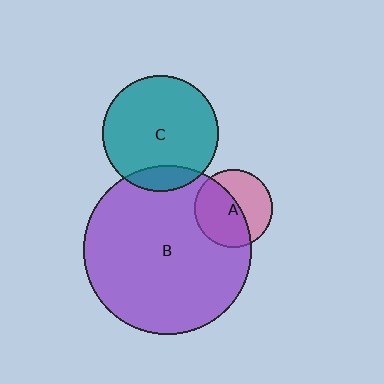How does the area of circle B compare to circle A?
Approximately 4.7 times.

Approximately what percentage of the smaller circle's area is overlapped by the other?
Approximately 15%.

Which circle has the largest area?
Circle B (purple).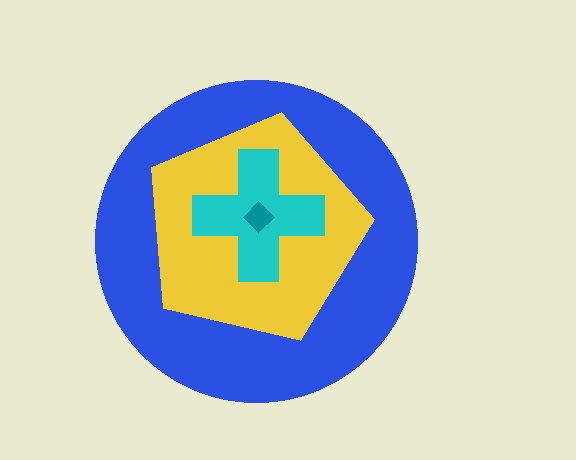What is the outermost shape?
The blue circle.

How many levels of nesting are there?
4.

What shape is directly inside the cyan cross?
The teal diamond.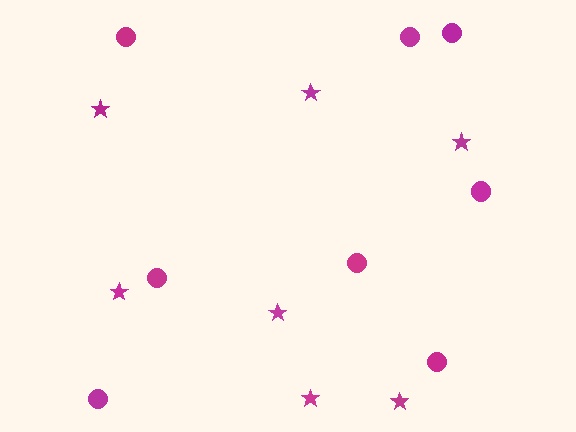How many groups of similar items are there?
There are 2 groups: one group of circles (8) and one group of stars (7).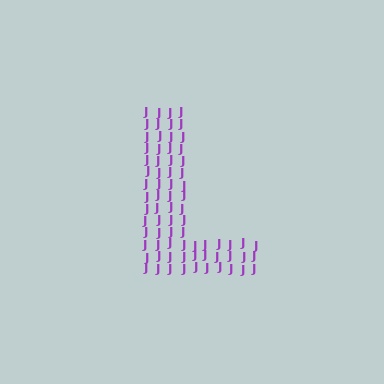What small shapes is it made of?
It is made of small letter J's.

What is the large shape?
The large shape is the letter L.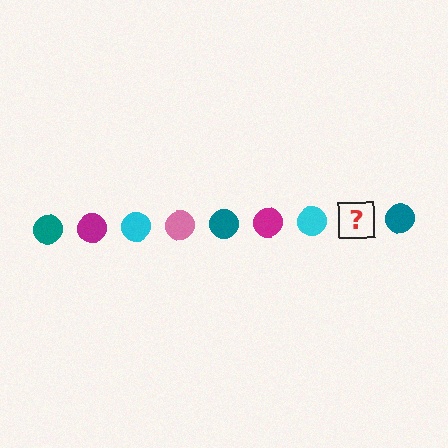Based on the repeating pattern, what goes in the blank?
The blank should be a pink circle.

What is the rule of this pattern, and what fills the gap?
The rule is that the pattern cycles through teal, magenta, cyan, pink circles. The gap should be filled with a pink circle.